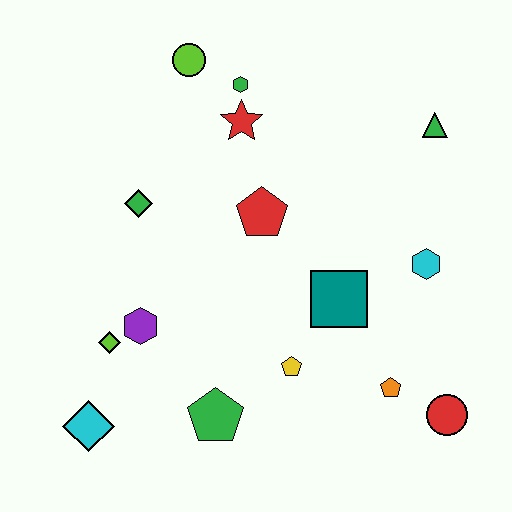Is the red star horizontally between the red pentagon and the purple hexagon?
Yes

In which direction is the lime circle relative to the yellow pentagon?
The lime circle is above the yellow pentagon.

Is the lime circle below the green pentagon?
No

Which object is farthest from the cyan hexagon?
The cyan diamond is farthest from the cyan hexagon.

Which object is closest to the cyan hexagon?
The teal square is closest to the cyan hexagon.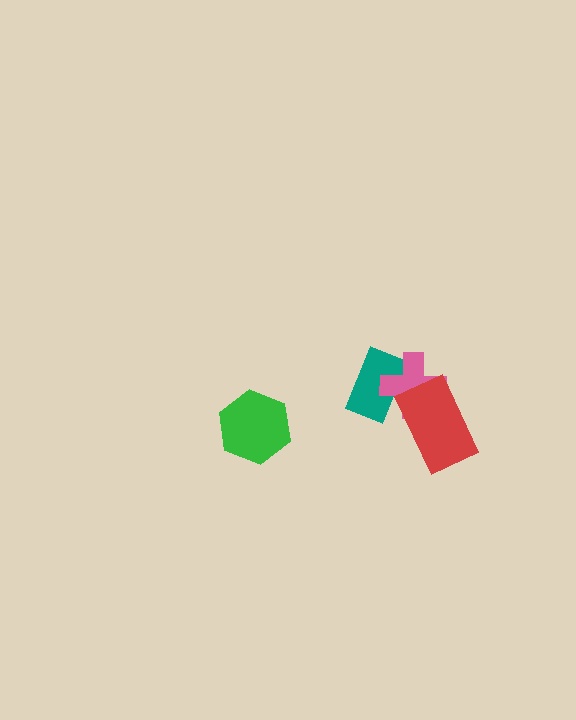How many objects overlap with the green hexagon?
0 objects overlap with the green hexagon.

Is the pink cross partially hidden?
Yes, it is partially covered by another shape.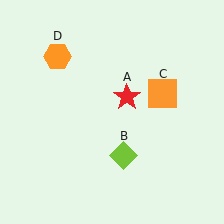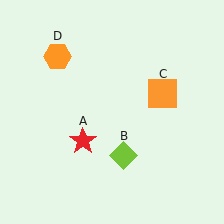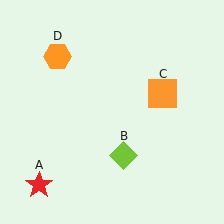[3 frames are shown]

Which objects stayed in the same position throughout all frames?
Lime diamond (object B) and orange square (object C) and orange hexagon (object D) remained stationary.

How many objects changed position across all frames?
1 object changed position: red star (object A).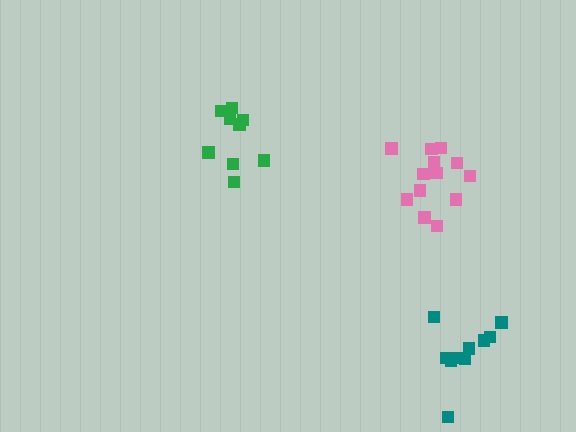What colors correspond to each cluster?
The clusters are colored: green, pink, teal.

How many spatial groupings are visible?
There are 3 spatial groupings.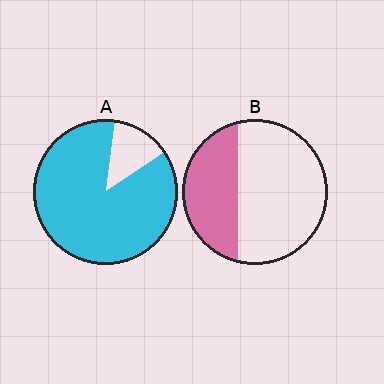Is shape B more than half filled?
No.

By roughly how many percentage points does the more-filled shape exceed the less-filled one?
By roughly 50 percentage points (A over B).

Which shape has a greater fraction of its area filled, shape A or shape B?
Shape A.